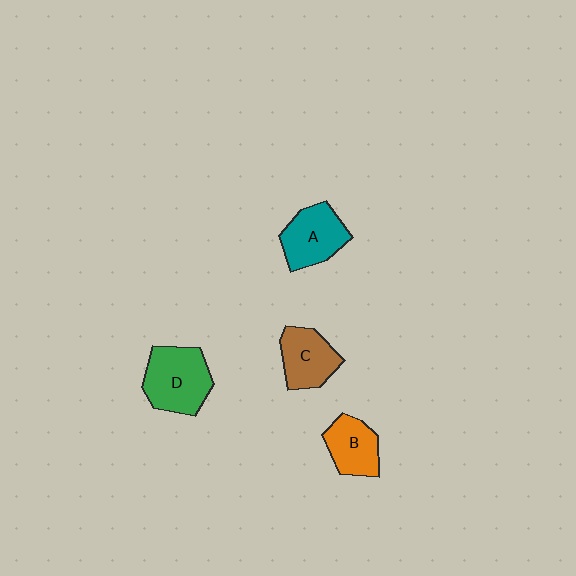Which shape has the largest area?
Shape D (green).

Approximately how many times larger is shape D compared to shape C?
Approximately 1.3 times.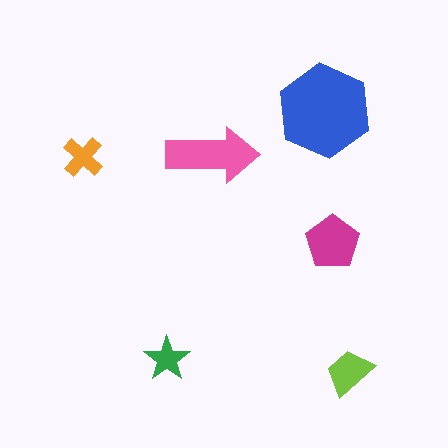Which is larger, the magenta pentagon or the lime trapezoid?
The magenta pentagon.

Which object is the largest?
The blue hexagon.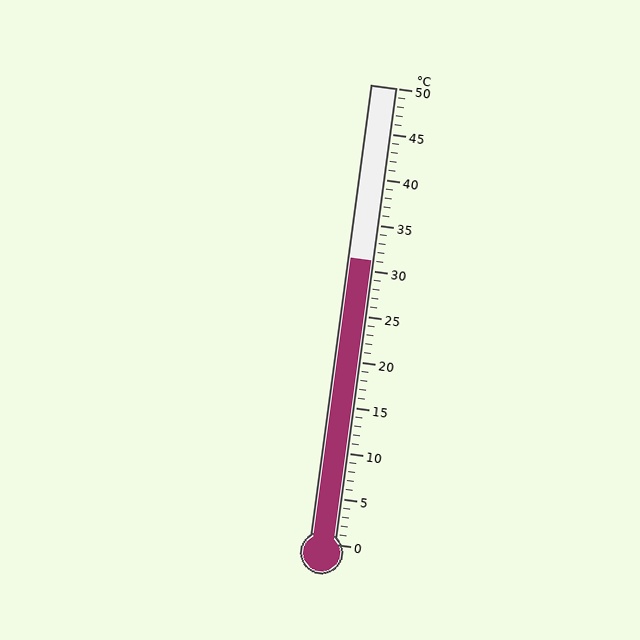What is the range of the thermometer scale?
The thermometer scale ranges from 0°C to 50°C.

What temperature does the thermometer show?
The thermometer shows approximately 31°C.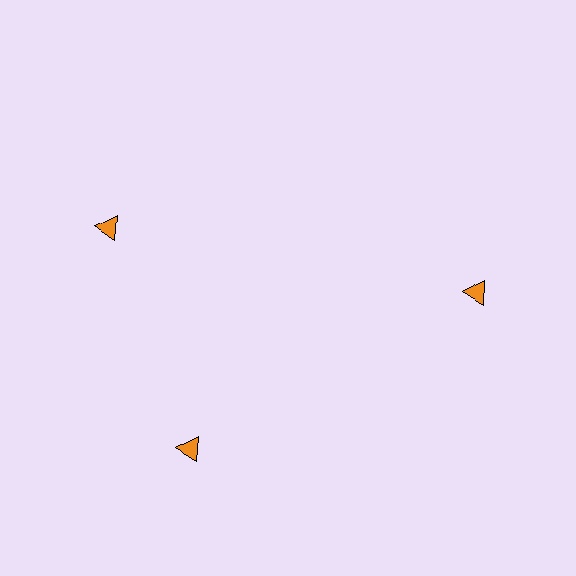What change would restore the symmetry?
The symmetry would be restored by rotating it back into even spacing with its neighbors so that all 3 triangles sit at equal angles and equal distance from the center.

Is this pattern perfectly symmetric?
No. The 3 orange triangles are arranged in a ring, but one element near the 11 o'clock position is rotated out of alignment along the ring, breaking the 3-fold rotational symmetry.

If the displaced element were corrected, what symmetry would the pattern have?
It would have 3-fold rotational symmetry — the pattern would map onto itself every 120 degrees.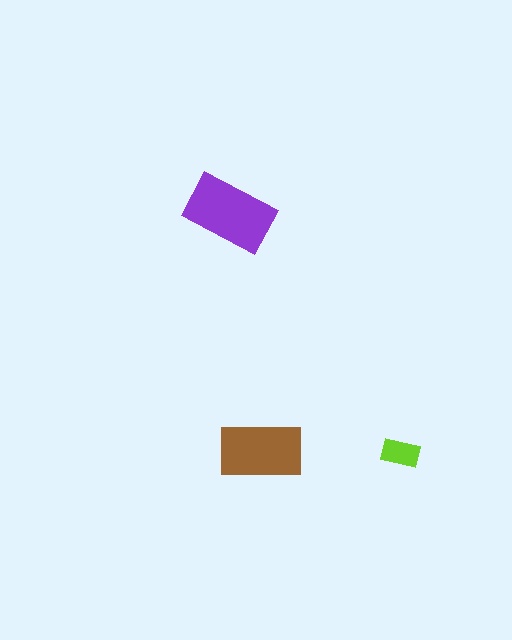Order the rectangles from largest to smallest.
the purple one, the brown one, the lime one.